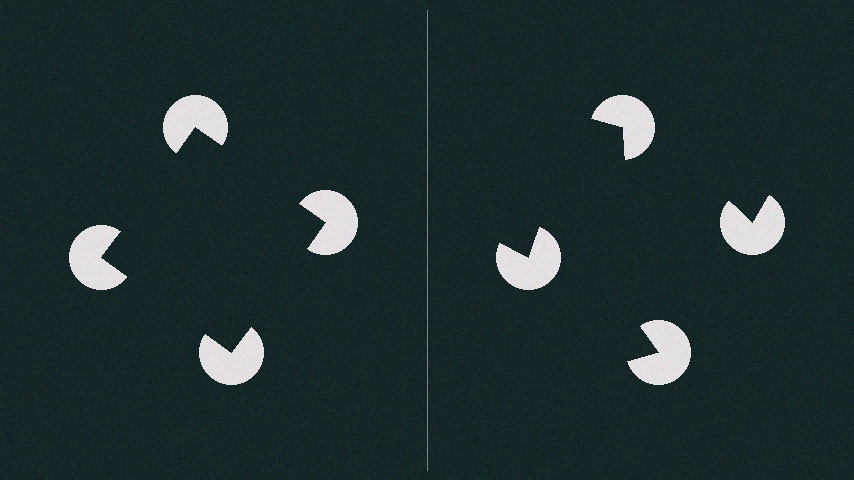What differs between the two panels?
The pac-man discs are positioned identically on both sides; only the wedge orientations differ. On the left they align to a square; on the right they are misaligned.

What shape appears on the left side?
An illusory square.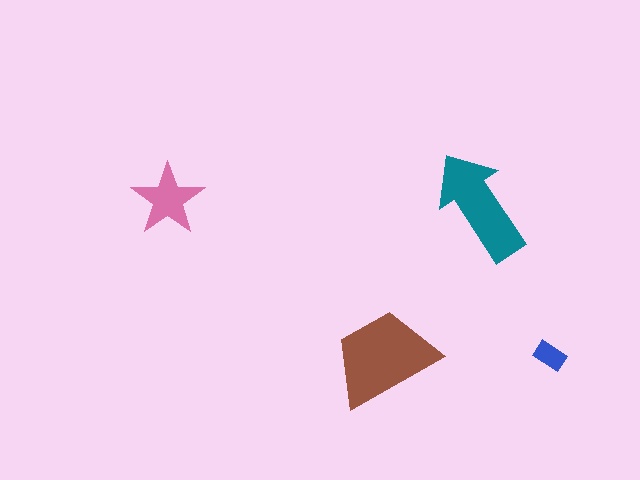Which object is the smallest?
The blue rectangle.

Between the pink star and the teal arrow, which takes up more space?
The teal arrow.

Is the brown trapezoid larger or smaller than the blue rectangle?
Larger.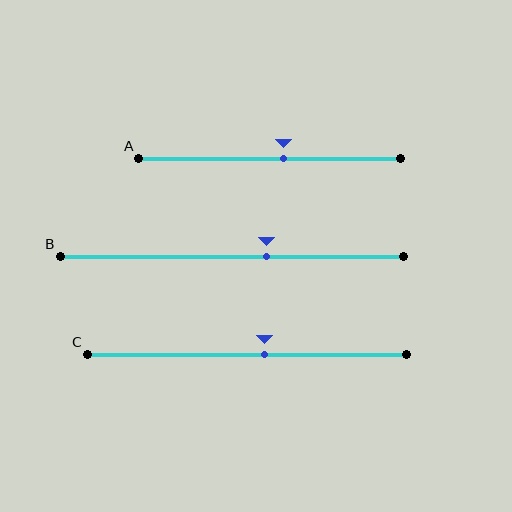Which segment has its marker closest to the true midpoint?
Segment A has its marker closest to the true midpoint.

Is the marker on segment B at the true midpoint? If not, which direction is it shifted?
No, the marker on segment B is shifted to the right by about 10% of the segment length.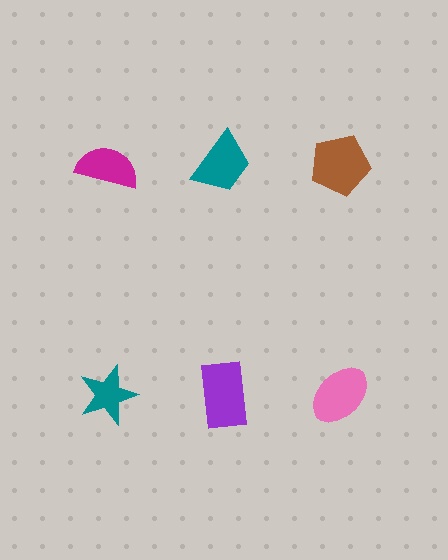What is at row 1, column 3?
A brown pentagon.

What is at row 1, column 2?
A teal trapezoid.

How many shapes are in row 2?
3 shapes.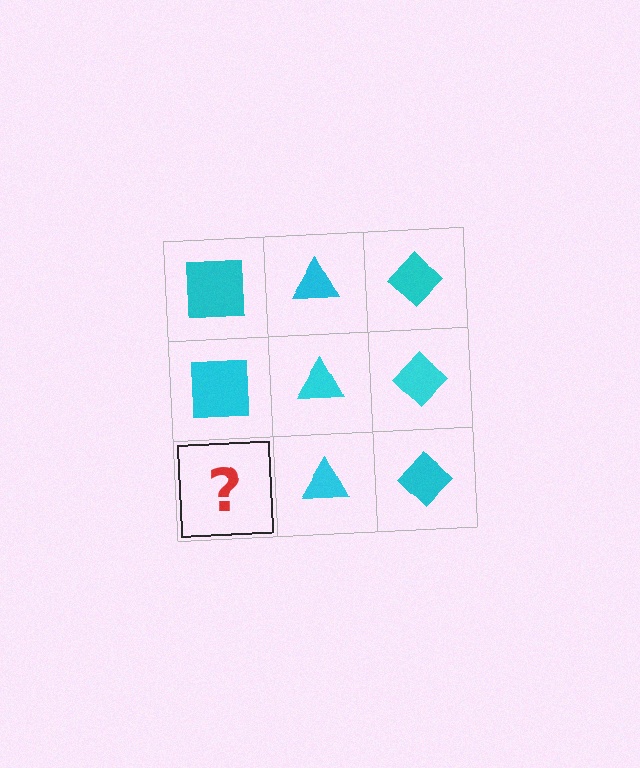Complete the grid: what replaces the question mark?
The question mark should be replaced with a cyan square.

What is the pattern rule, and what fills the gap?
The rule is that each column has a consistent shape. The gap should be filled with a cyan square.